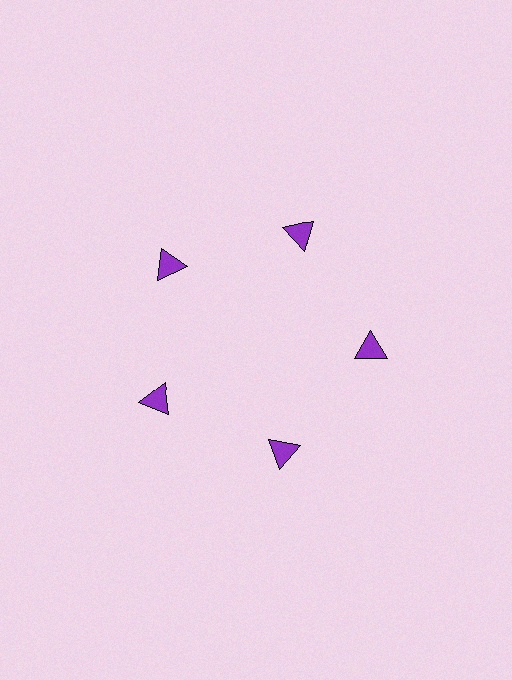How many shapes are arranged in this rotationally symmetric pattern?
There are 5 shapes, arranged in 5 groups of 1.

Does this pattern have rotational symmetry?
Yes, this pattern has 5-fold rotational symmetry. It looks the same after rotating 72 degrees around the center.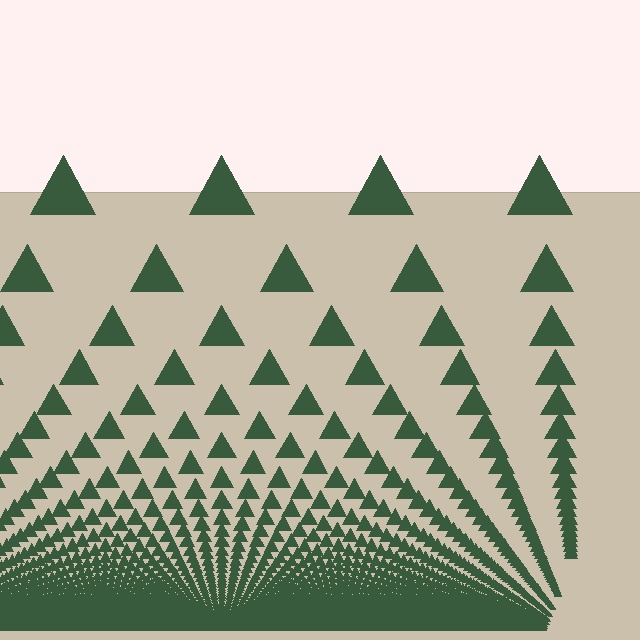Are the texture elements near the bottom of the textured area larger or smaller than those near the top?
Smaller. The gradient is inverted — elements near the bottom are smaller and denser.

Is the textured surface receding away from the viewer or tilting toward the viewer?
The surface appears to tilt toward the viewer. Texture elements get larger and sparser toward the top.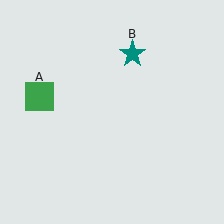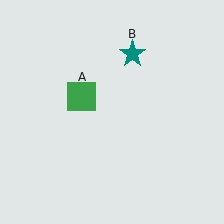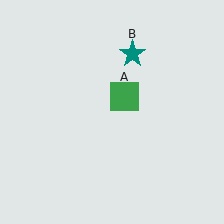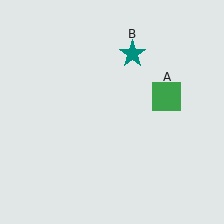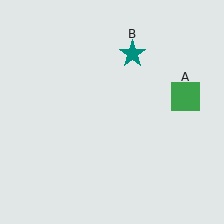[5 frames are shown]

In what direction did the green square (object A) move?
The green square (object A) moved right.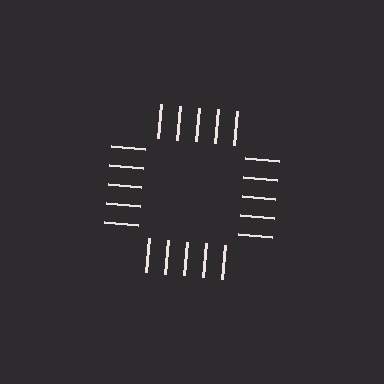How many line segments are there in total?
20 — 5 along each of the 4 edges.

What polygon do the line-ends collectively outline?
An illusory square — the line segments terminate on its edges but no continuous stroke is drawn.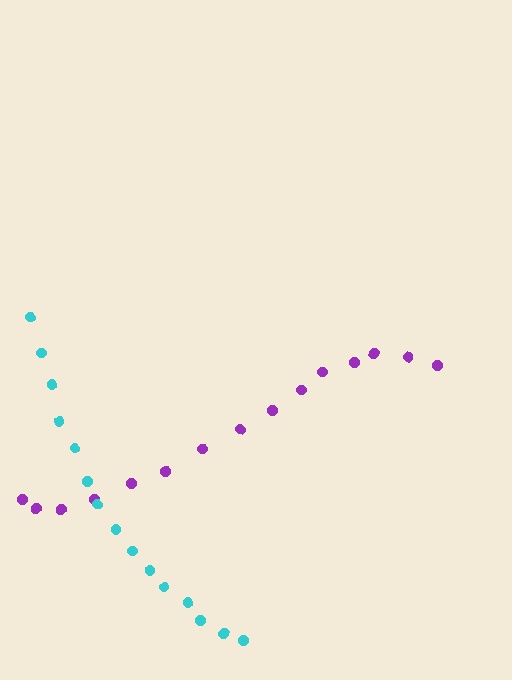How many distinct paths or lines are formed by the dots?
There are 2 distinct paths.